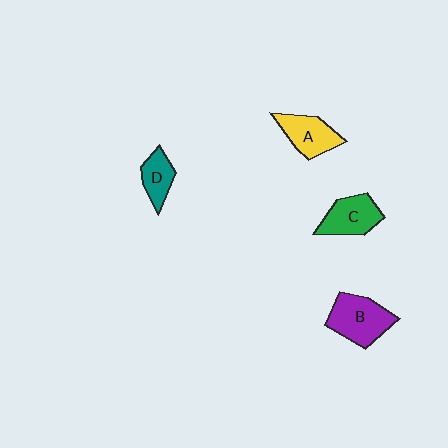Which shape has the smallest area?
Shape D (teal).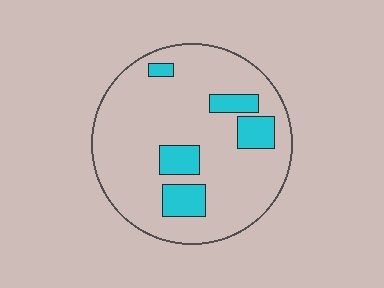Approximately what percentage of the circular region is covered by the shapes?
Approximately 15%.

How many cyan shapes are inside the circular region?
5.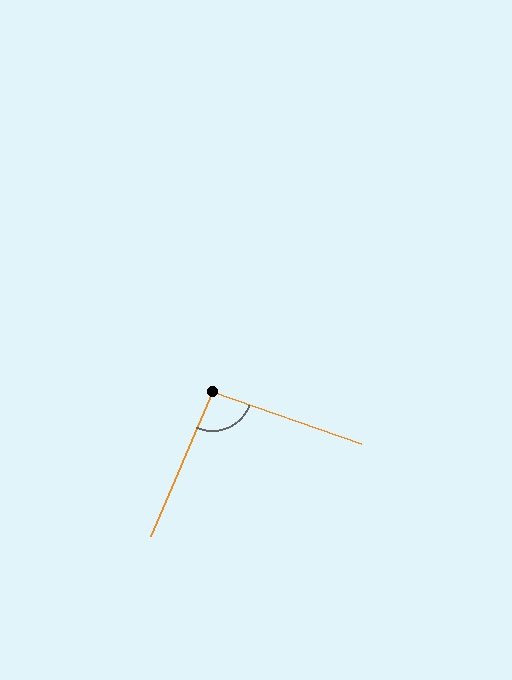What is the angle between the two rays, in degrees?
Approximately 93 degrees.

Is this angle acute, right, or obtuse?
It is approximately a right angle.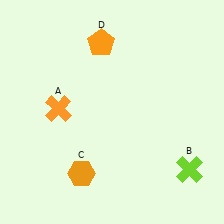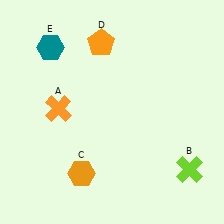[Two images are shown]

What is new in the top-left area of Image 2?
A teal hexagon (E) was added in the top-left area of Image 2.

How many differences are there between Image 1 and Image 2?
There is 1 difference between the two images.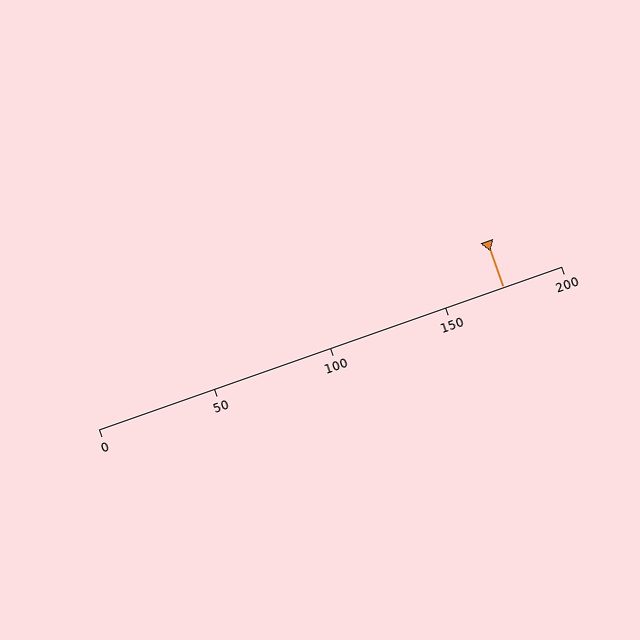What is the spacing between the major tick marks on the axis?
The major ticks are spaced 50 apart.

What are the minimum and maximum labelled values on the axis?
The axis runs from 0 to 200.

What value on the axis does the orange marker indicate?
The marker indicates approximately 175.